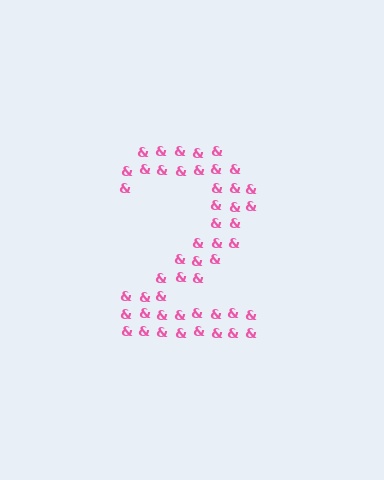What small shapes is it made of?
It is made of small ampersands.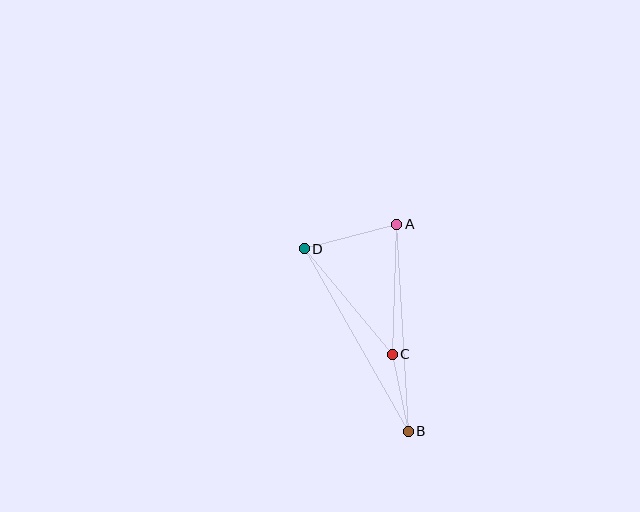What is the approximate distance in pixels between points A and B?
The distance between A and B is approximately 207 pixels.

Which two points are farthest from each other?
Points B and D are farthest from each other.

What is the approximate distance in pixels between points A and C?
The distance between A and C is approximately 130 pixels.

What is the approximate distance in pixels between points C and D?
The distance between C and D is approximately 137 pixels.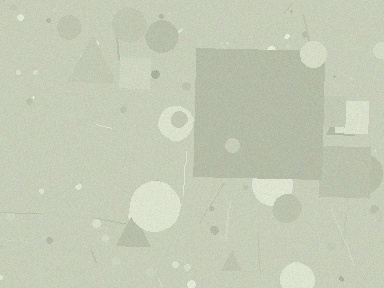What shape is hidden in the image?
A square is hidden in the image.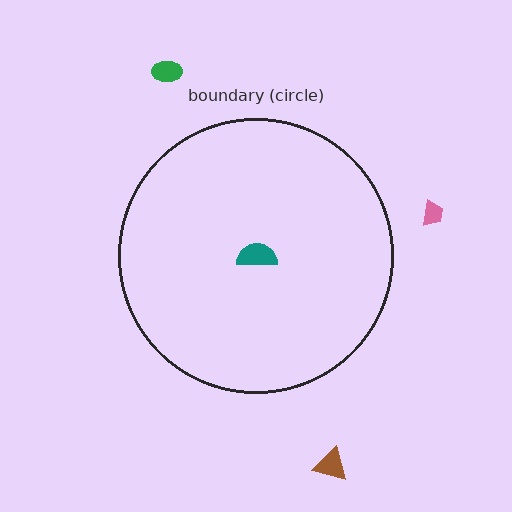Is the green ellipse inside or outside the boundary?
Outside.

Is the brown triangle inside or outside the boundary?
Outside.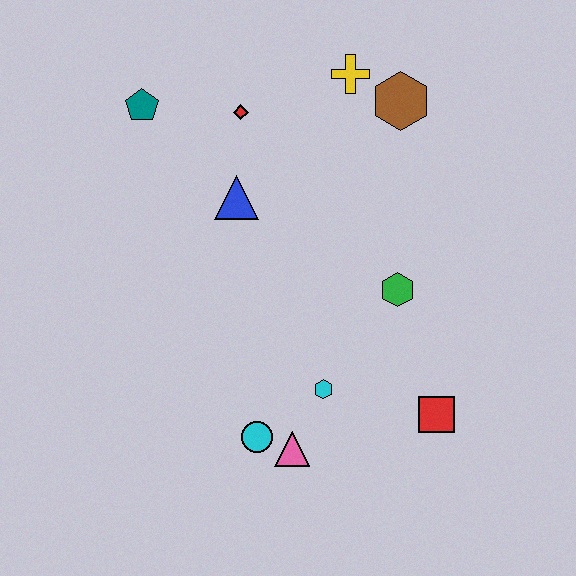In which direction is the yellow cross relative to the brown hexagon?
The yellow cross is to the left of the brown hexagon.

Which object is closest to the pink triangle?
The cyan circle is closest to the pink triangle.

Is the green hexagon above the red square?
Yes